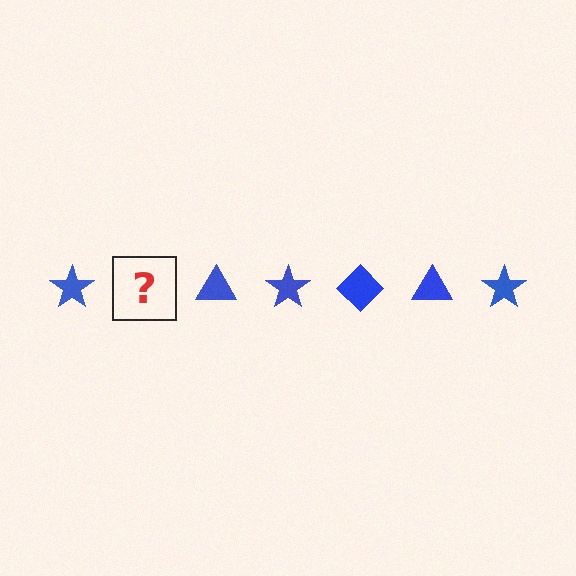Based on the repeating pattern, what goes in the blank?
The blank should be a blue diamond.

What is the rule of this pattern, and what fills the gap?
The rule is that the pattern cycles through star, diamond, triangle shapes in blue. The gap should be filled with a blue diamond.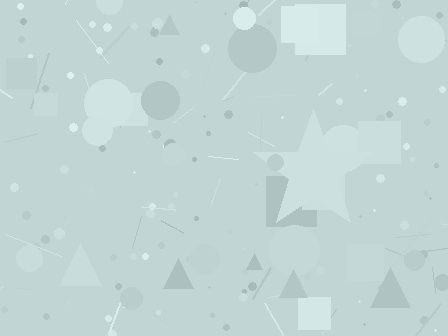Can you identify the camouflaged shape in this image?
The camouflaged shape is a star.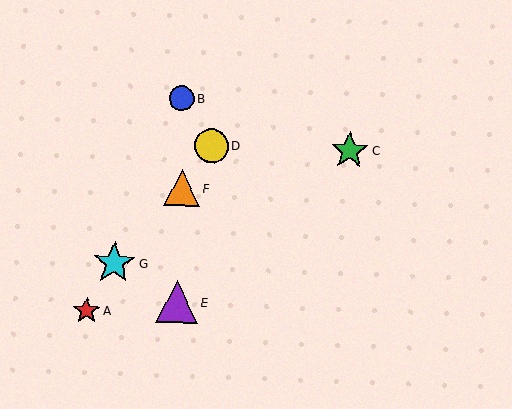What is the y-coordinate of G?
Object G is at y≈263.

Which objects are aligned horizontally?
Objects C, D are aligned horizontally.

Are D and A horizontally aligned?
No, D is at y≈146 and A is at y≈311.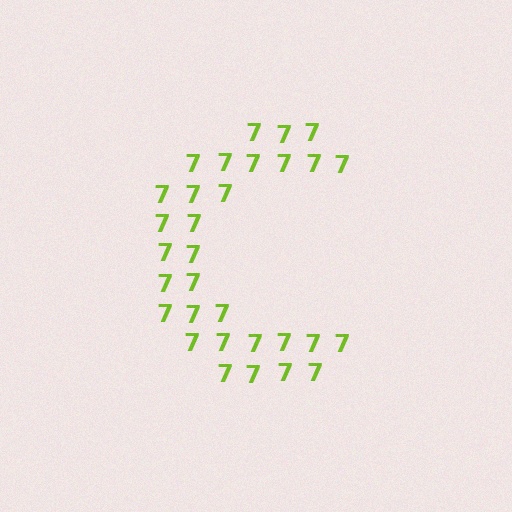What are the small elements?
The small elements are digit 7's.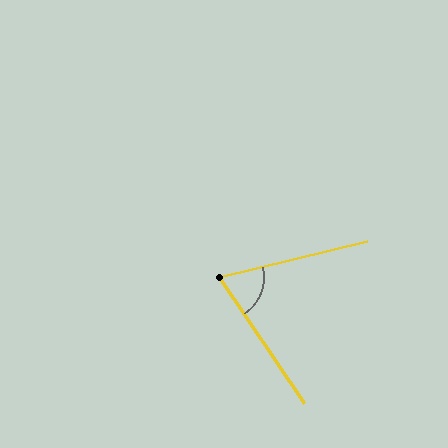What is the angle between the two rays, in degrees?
Approximately 70 degrees.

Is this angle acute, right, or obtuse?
It is acute.